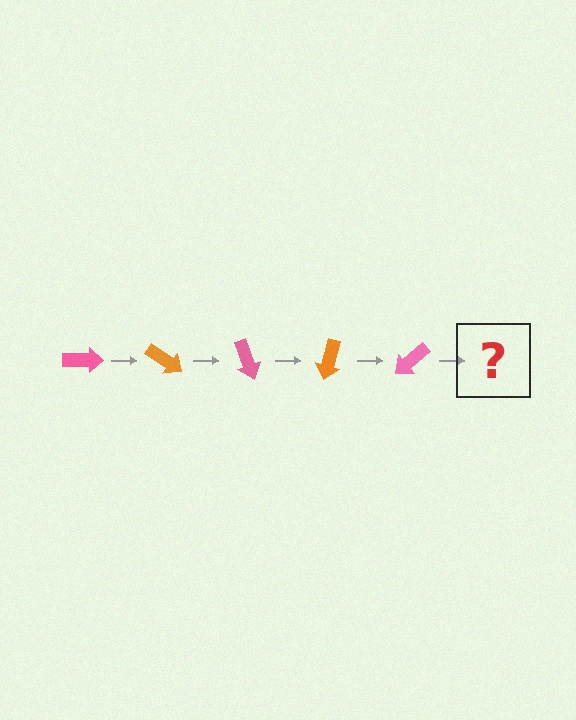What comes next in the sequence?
The next element should be an orange arrow, rotated 175 degrees from the start.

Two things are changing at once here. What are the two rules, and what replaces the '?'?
The two rules are that it rotates 35 degrees each step and the color cycles through pink and orange. The '?' should be an orange arrow, rotated 175 degrees from the start.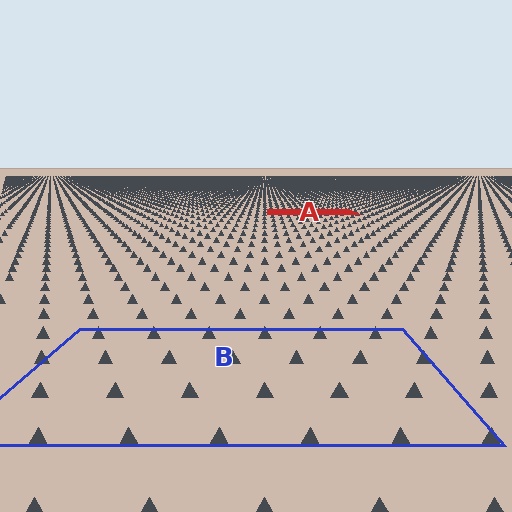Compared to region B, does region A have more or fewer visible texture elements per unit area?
Region A has more texture elements per unit area — they are packed more densely because it is farther away.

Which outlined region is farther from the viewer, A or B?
Region A is farther from the viewer — the texture elements inside it appear smaller and more densely packed.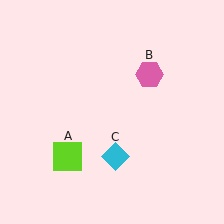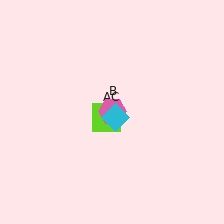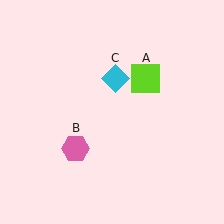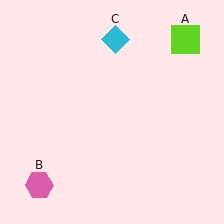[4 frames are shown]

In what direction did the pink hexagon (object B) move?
The pink hexagon (object B) moved down and to the left.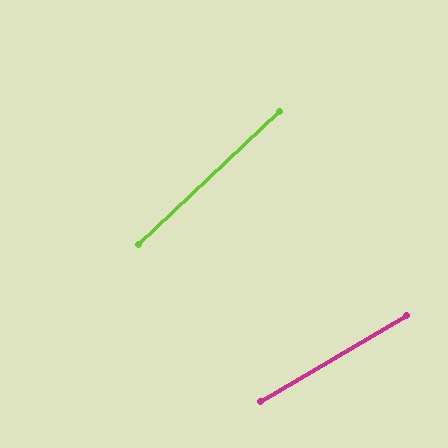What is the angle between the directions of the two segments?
Approximately 13 degrees.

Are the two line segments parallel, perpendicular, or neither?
Neither parallel nor perpendicular — they differ by about 13°.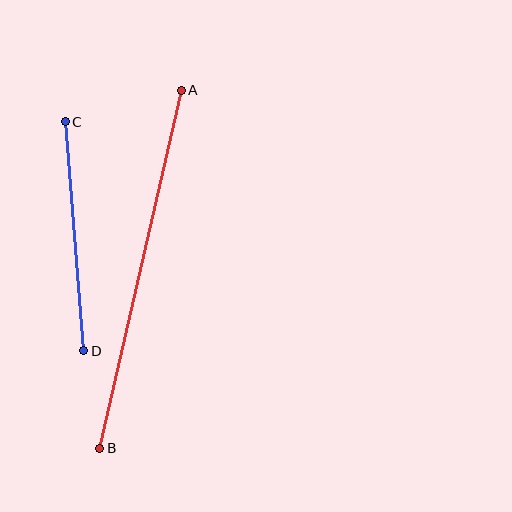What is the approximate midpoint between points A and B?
The midpoint is at approximately (140, 269) pixels.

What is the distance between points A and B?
The distance is approximately 367 pixels.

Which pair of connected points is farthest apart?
Points A and B are farthest apart.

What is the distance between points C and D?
The distance is approximately 229 pixels.